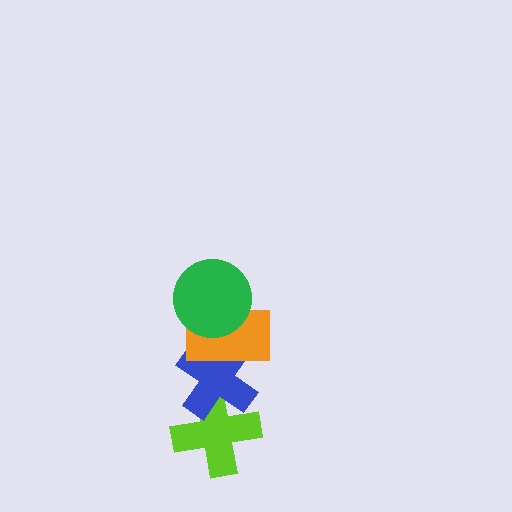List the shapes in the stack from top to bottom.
From top to bottom: the green circle, the orange rectangle, the blue cross, the lime cross.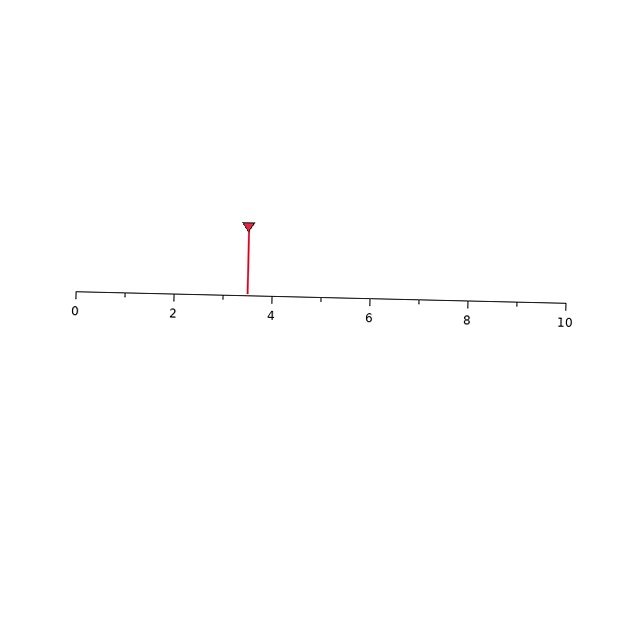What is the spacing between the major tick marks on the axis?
The major ticks are spaced 2 apart.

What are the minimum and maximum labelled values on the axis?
The axis runs from 0 to 10.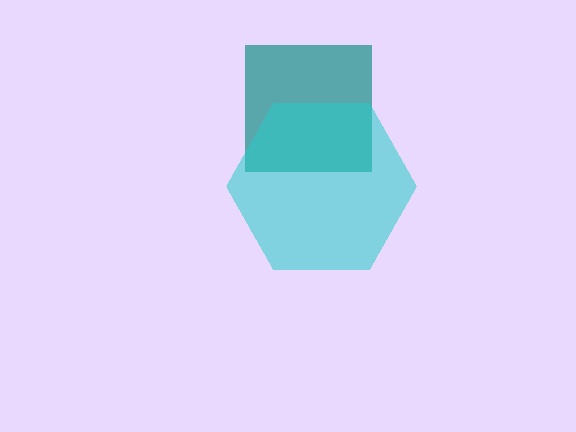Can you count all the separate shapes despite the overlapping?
Yes, there are 2 separate shapes.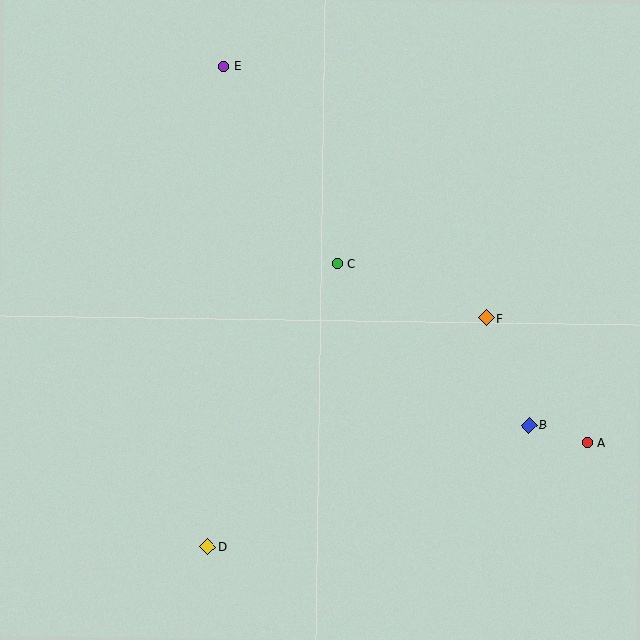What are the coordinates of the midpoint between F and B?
The midpoint between F and B is at (508, 372).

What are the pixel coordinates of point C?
Point C is at (337, 264).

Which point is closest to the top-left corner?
Point E is closest to the top-left corner.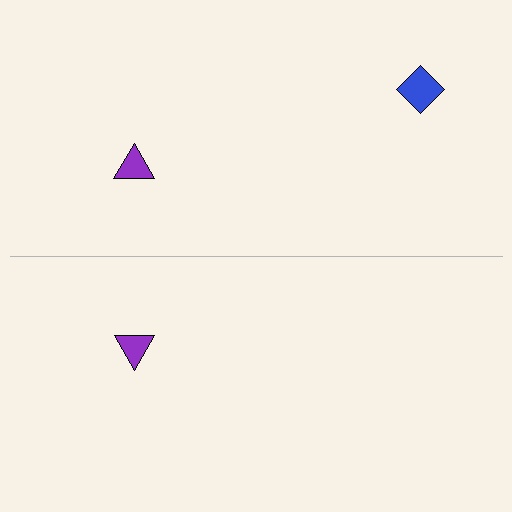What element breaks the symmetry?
A blue diamond is missing from the bottom side.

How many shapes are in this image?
There are 3 shapes in this image.